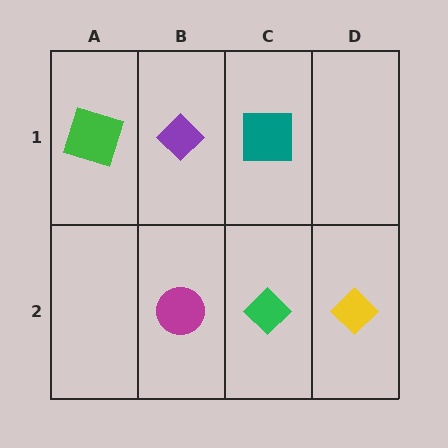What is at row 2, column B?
A magenta circle.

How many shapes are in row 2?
3 shapes.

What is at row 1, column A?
A green square.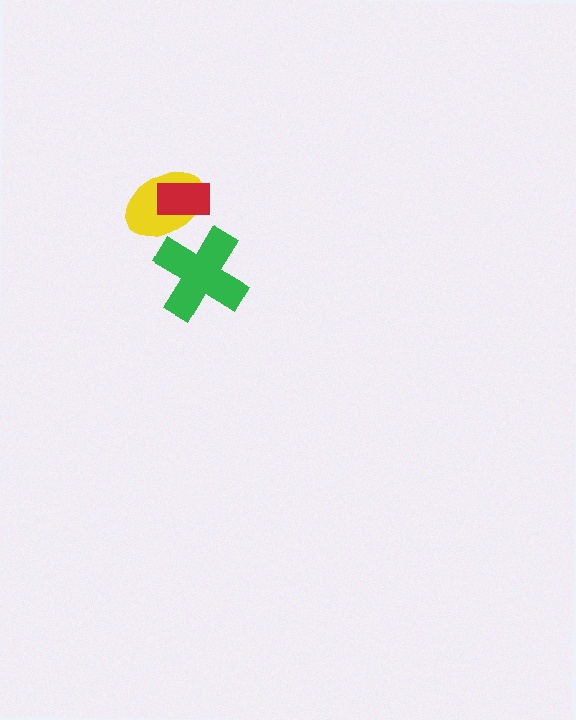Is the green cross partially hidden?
No, no other shape covers it.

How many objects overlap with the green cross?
1 object overlaps with the green cross.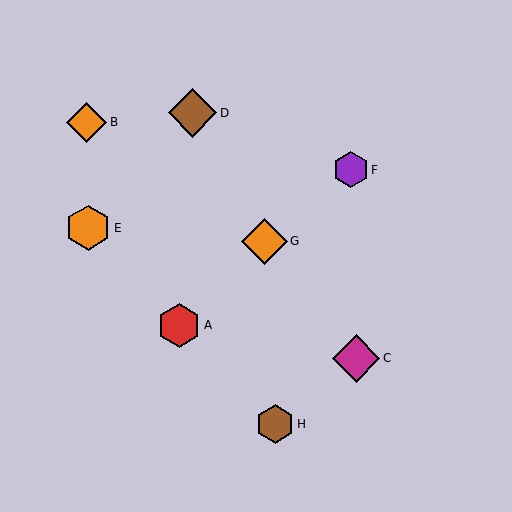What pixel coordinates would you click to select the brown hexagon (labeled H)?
Click at (275, 424) to select the brown hexagon H.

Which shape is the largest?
The brown diamond (labeled D) is the largest.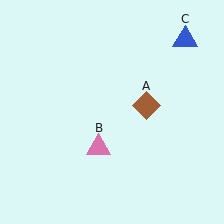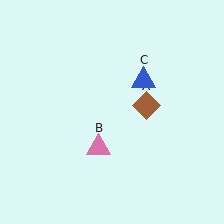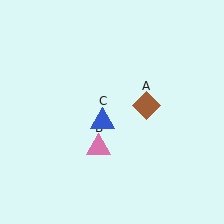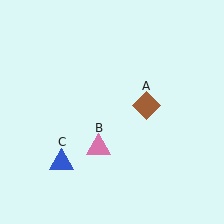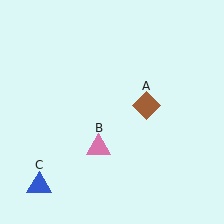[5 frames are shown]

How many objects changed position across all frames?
1 object changed position: blue triangle (object C).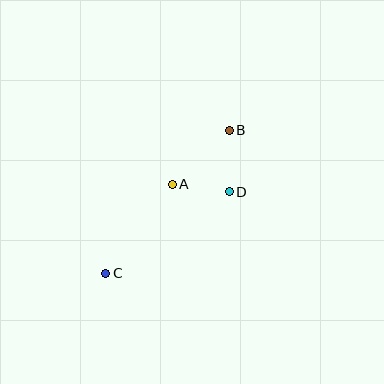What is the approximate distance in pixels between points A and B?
The distance between A and B is approximately 78 pixels.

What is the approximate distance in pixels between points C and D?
The distance between C and D is approximately 148 pixels.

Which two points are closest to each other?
Points A and D are closest to each other.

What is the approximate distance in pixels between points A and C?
The distance between A and C is approximately 111 pixels.